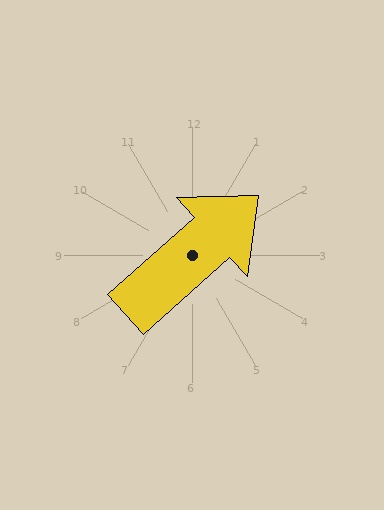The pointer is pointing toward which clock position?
Roughly 2 o'clock.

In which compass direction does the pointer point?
Northeast.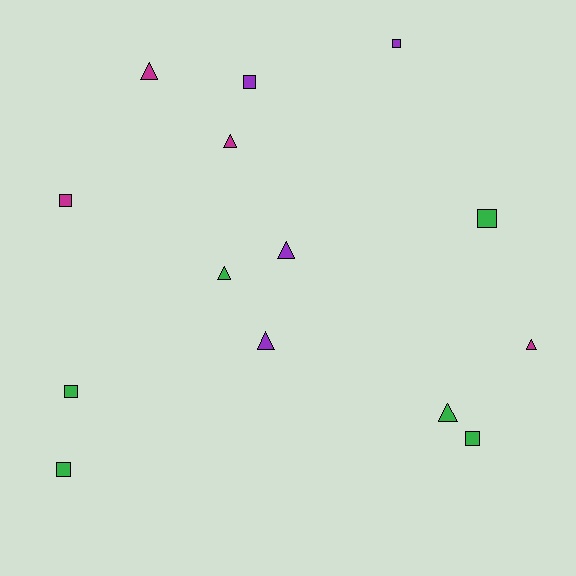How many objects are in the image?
There are 14 objects.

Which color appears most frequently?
Green, with 6 objects.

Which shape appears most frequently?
Square, with 7 objects.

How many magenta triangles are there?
There are 3 magenta triangles.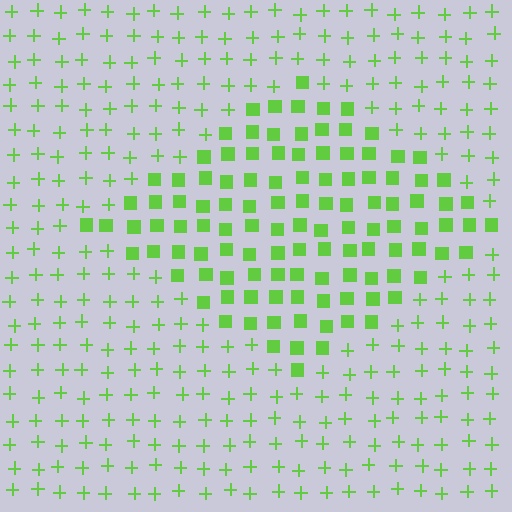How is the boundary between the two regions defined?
The boundary is defined by a change in element shape: squares inside vs. plus signs outside. All elements share the same color and spacing.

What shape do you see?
I see a diamond.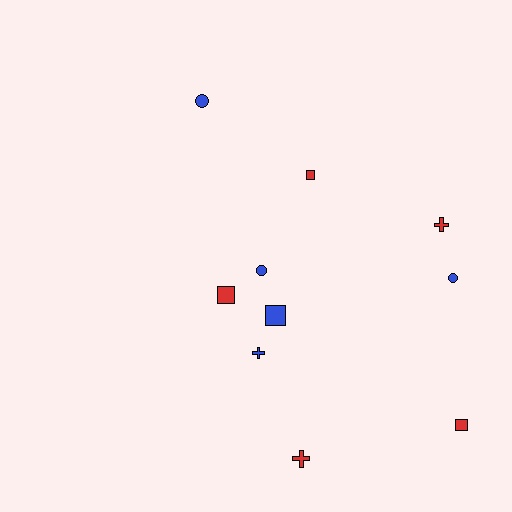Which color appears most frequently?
Red, with 5 objects.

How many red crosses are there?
There are 2 red crosses.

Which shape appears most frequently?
Square, with 4 objects.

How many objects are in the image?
There are 10 objects.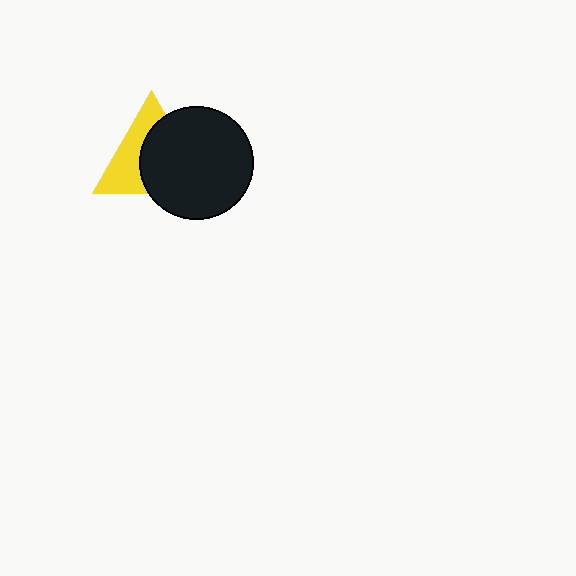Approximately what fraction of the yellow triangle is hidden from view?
Roughly 55% of the yellow triangle is hidden behind the black circle.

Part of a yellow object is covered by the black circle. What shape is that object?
It is a triangle.